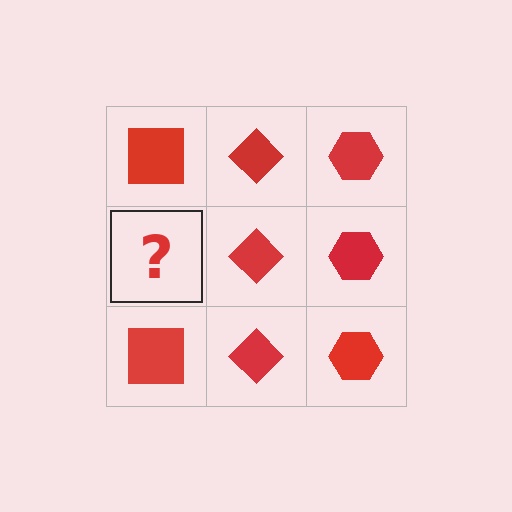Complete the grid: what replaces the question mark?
The question mark should be replaced with a red square.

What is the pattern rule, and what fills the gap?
The rule is that each column has a consistent shape. The gap should be filled with a red square.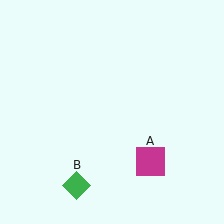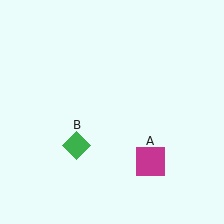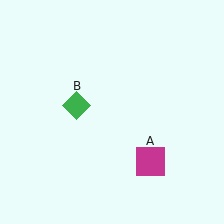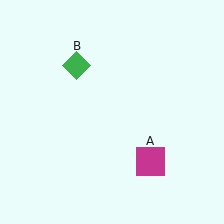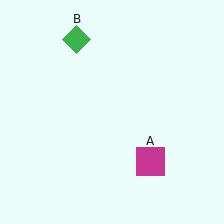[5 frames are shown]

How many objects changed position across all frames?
1 object changed position: green diamond (object B).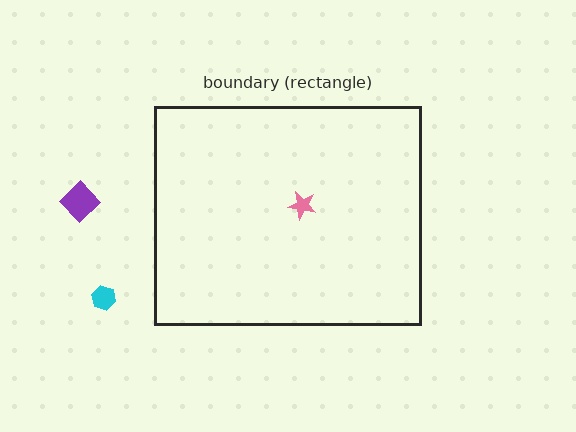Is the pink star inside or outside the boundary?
Inside.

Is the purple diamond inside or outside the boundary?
Outside.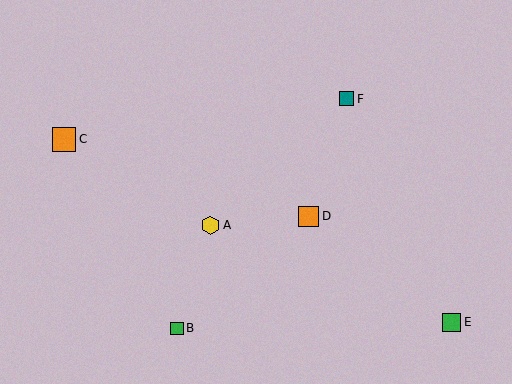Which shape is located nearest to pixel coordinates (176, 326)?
The green square (labeled B) at (177, 328) is nearest to that location.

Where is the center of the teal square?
The center of the teal square is at (347, 99).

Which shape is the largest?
The orange square (labeled C) is the largest.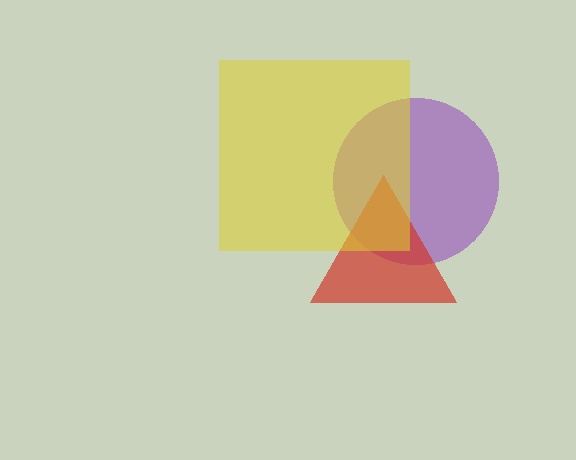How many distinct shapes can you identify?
There are 3 distinct shapes: a purple circle, a red triangle, a yellow square.